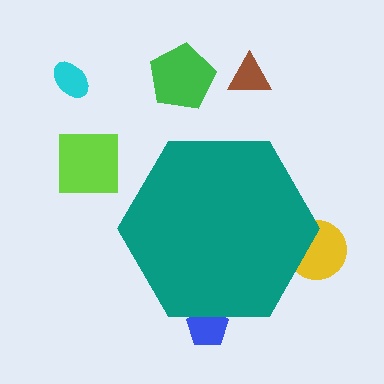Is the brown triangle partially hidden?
No, the brown triangle is fully visible.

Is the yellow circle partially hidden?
Yes, the yellow circle is partially hidden behind the teal hexagon.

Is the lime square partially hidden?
No, the lime square is fully visible.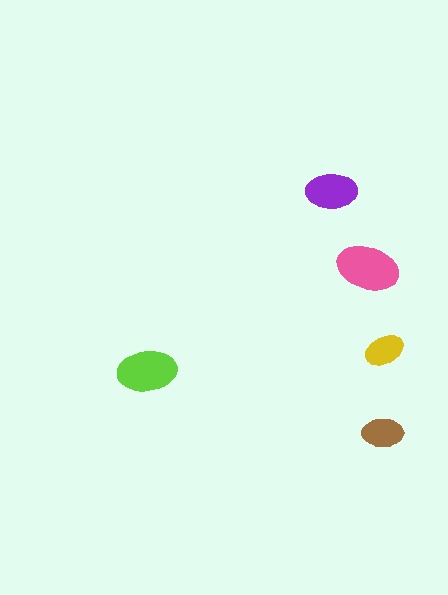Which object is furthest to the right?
The yellow ellipse is rightmost.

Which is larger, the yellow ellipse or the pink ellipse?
The pink one.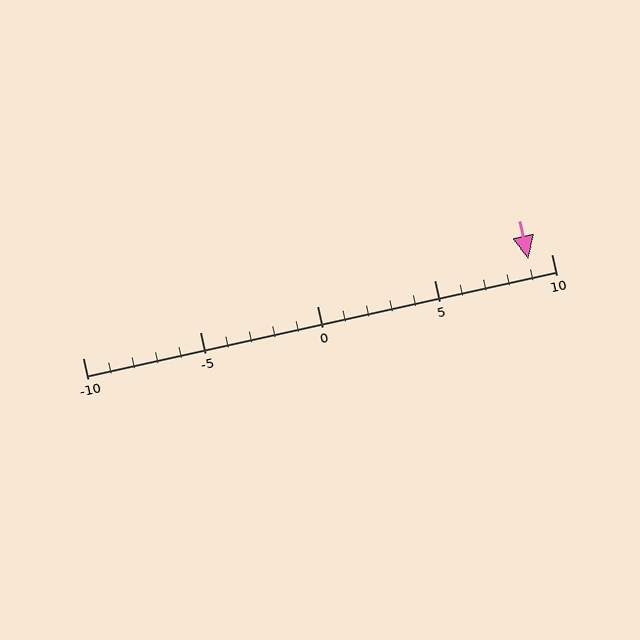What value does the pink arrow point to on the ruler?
The pink arrow points to approximately 9.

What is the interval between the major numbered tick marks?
The major tick marks are spaced 5 units apart.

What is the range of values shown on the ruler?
The ruler shows values from -10 to 10.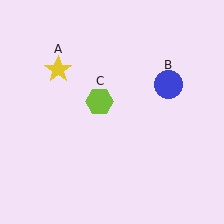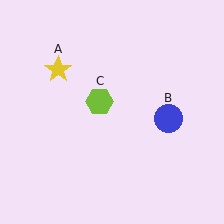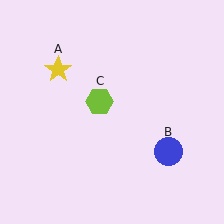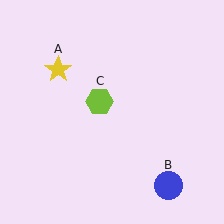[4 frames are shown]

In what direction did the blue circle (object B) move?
The blue circle (object B) moved down.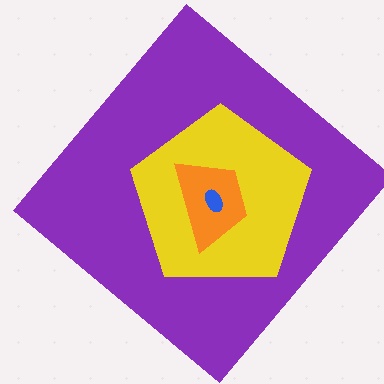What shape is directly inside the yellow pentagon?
The orange trapezoid.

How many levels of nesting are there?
4.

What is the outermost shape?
The purple diamond.